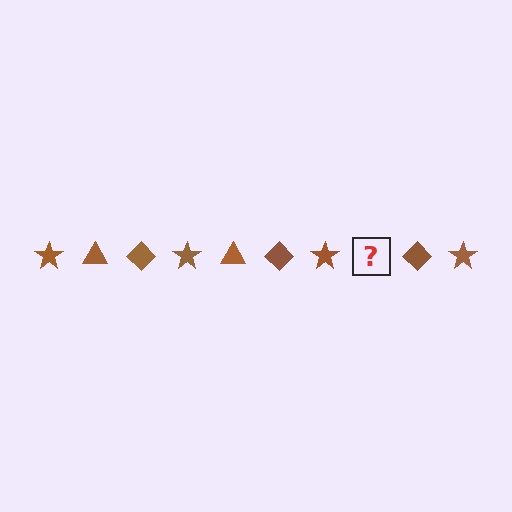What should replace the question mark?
The question mark should be replaced with a brown triangle.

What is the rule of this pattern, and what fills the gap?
The rule is that the pattern cycles through star, triangle, diamond shapes in brown. The gap should be filled with a brown triangle.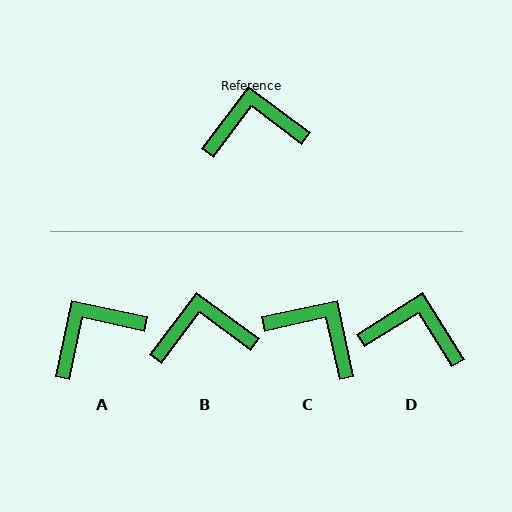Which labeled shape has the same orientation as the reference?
B.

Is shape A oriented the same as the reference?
No, it is off by about 25 degrees.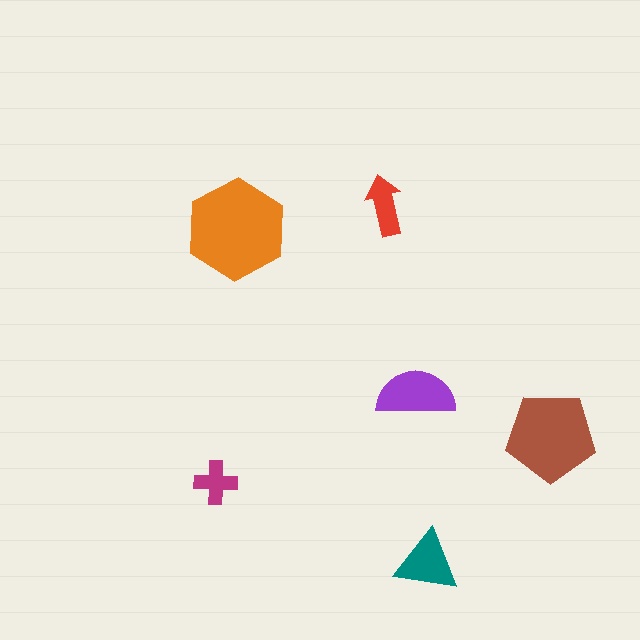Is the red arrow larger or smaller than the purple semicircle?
Smaller.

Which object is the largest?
The orange hexagon.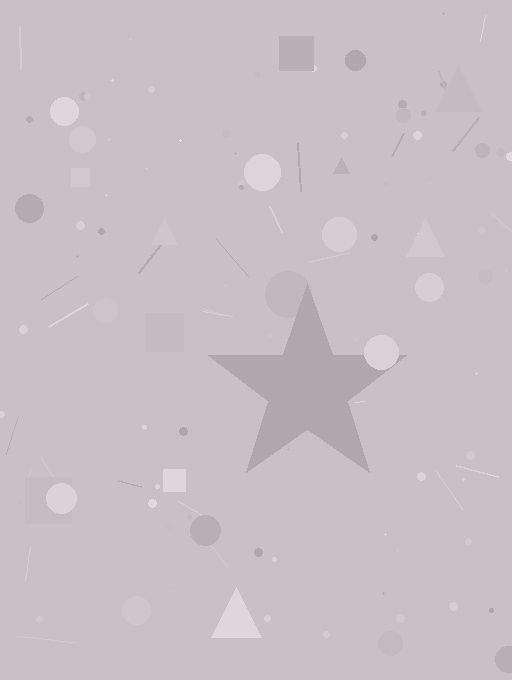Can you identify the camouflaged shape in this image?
The camouflaged shape is a star.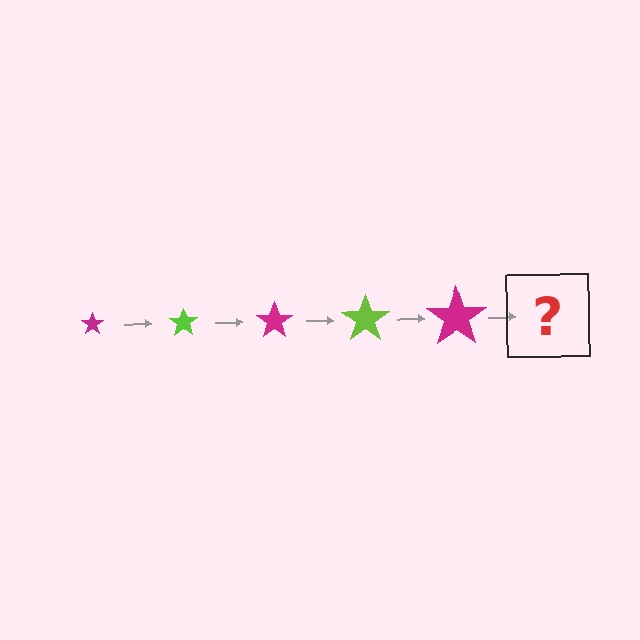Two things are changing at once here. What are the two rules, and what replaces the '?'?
The two rules are that the star grows larger each step and the color cycles through magenta and lime. The '?' should be a lime star, larger than the previous one.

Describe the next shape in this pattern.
It should be a lime star, larger than the previous one.